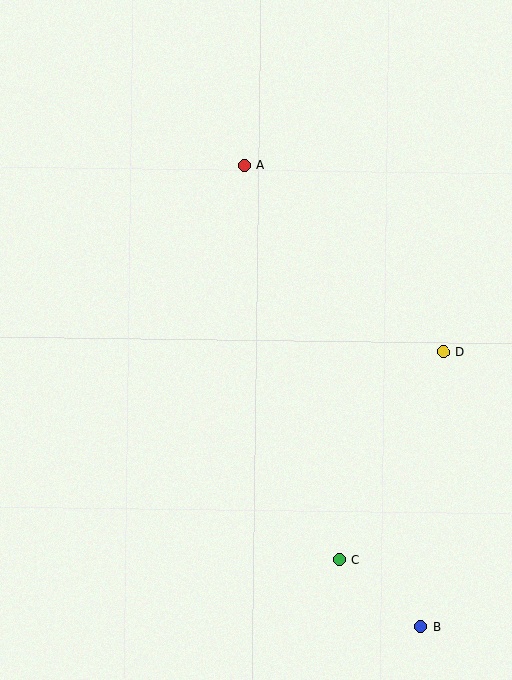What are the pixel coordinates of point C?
Point C is at (340, 560).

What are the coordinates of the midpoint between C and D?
The midpoint between C and D is at (391, 456).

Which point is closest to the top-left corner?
Point A is closest to the top-left corner.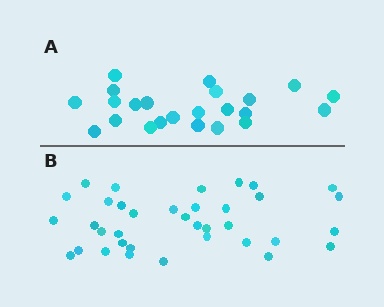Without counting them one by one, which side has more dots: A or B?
Region B (the bottom region) has more dots.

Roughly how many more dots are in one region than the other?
Region B has approximately 15 more dots than region A.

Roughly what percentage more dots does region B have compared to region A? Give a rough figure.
About 55% more.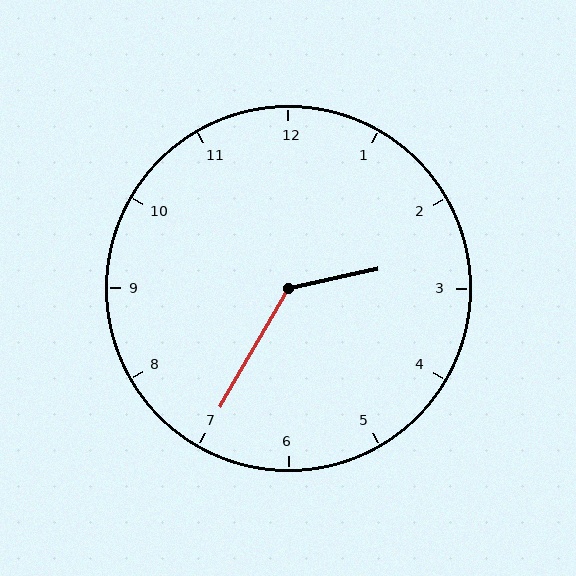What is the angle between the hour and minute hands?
Approximately 132 degrees.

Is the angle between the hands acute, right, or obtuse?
It is obtuse.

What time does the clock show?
2:35.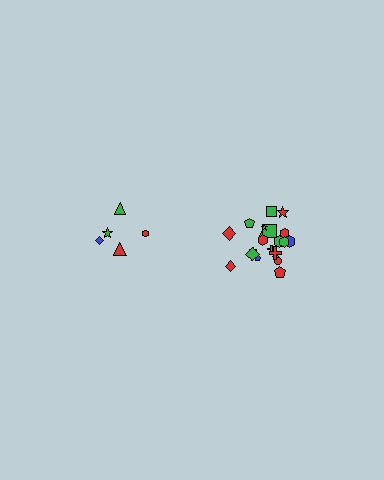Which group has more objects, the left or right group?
The right group.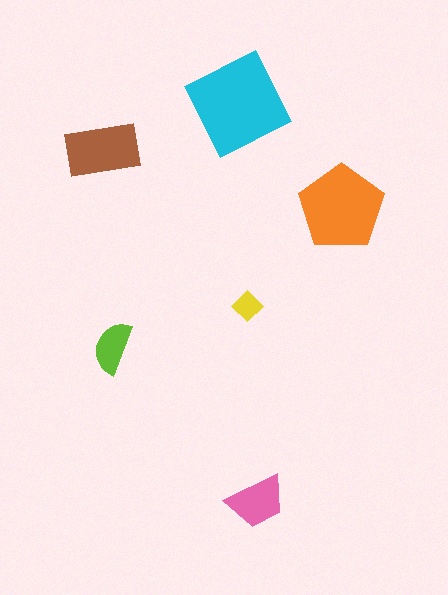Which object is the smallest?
The yellow diamond.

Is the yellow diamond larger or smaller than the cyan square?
Smaller.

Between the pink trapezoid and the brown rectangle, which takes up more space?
The brown rectangle.